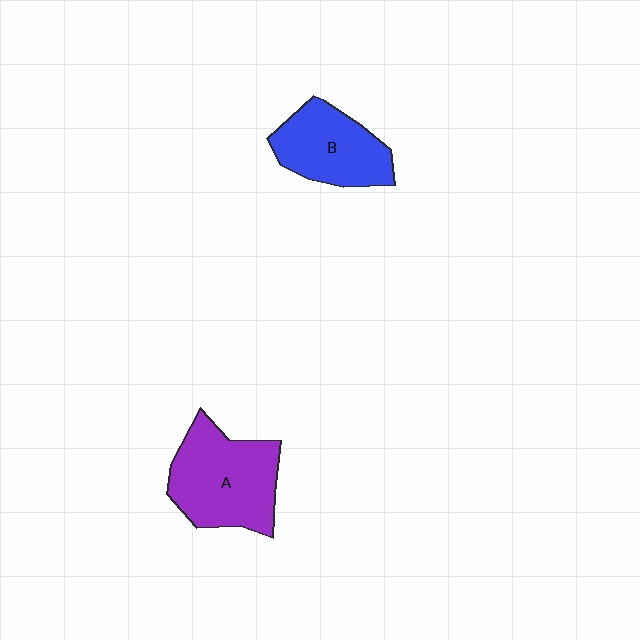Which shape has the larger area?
Shape A (purple).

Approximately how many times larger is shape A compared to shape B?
Approximately 1.3 times.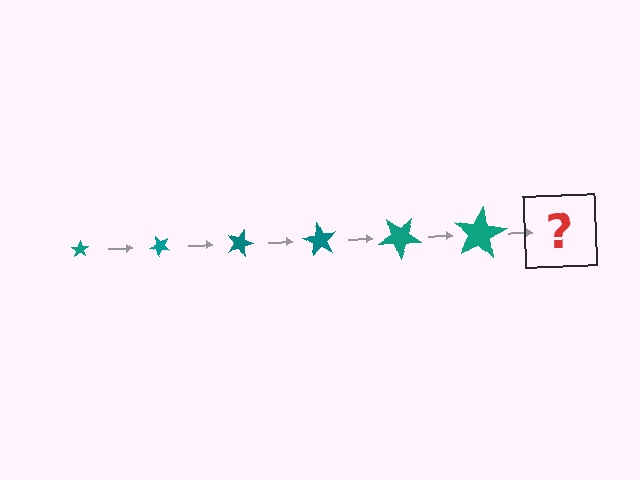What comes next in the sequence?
The next element should be a star, larger than the previous one and rotated 270 degrees from the start.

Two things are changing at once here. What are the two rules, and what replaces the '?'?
The two rules are that the star grows larger each step and it rotates 45 degrees each step. The '?' should be a star, larger than the previous one and rotated 270 degrees from the start.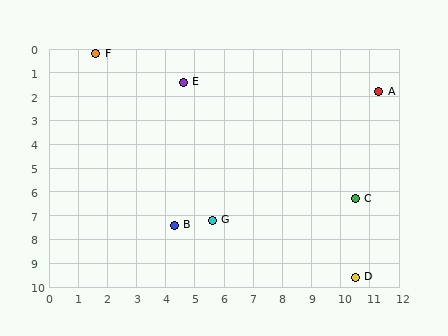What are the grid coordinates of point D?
Point D is at approximately (10.5, 9.6).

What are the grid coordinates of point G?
Point G is at approximately (5.6, 7.2).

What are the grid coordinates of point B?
Point B is at approximately (4.3, 7.4).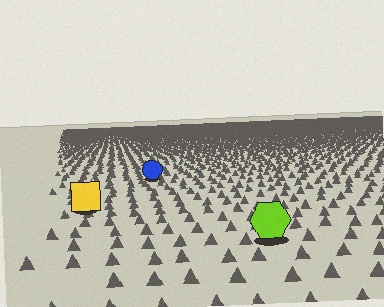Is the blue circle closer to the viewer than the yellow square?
No. The yellow square is closer — you can tell from the texture gradient: the ground texture is coarser near it.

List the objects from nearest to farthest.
From nearest to farthest: the lime hexagon, the yellow square, the blue circle.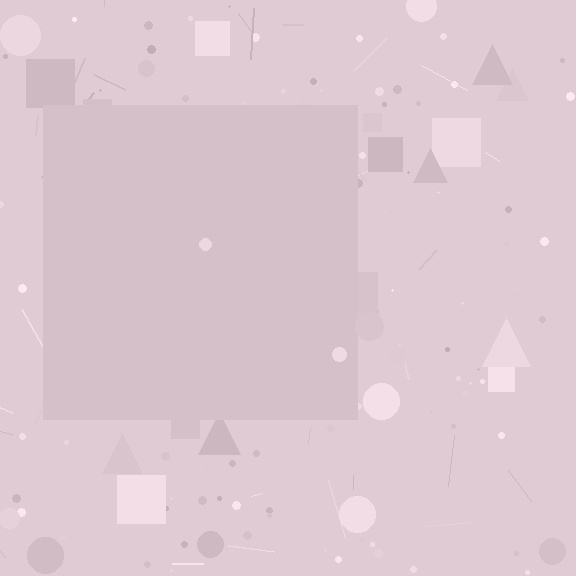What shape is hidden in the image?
A square is hidden in the image.